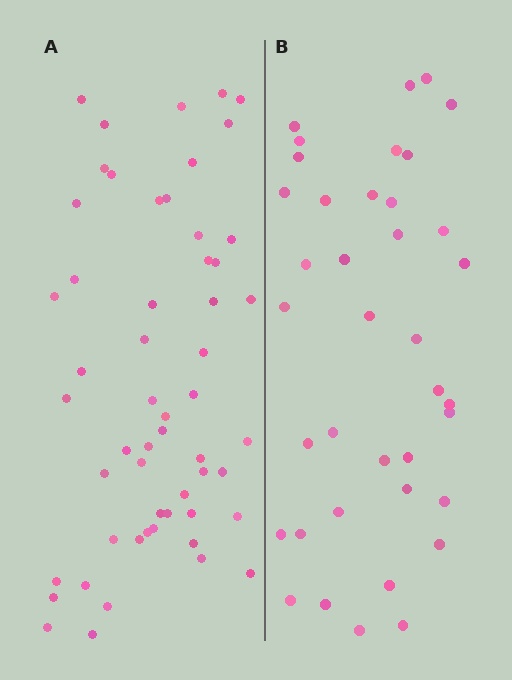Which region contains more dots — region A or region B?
Region A (the left region) has more dots.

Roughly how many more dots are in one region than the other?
Region A has approximately 15 more dots than region B.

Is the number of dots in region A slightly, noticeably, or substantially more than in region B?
Region A has noticeably more, but not dramatically so. The ratio is roughly 1.4 to 1.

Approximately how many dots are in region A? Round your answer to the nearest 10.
About 60 dots. (The exact count is 55, which rounds to 60.)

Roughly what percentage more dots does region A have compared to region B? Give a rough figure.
About 45% more.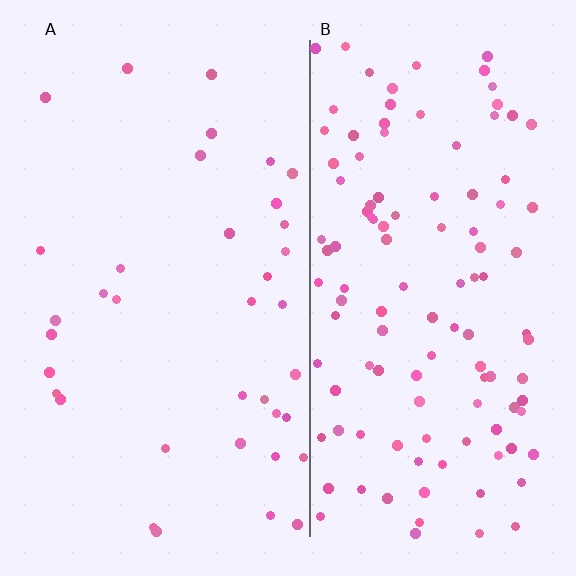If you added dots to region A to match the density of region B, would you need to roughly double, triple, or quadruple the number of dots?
Approximately triple.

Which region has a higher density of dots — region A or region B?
B (the right).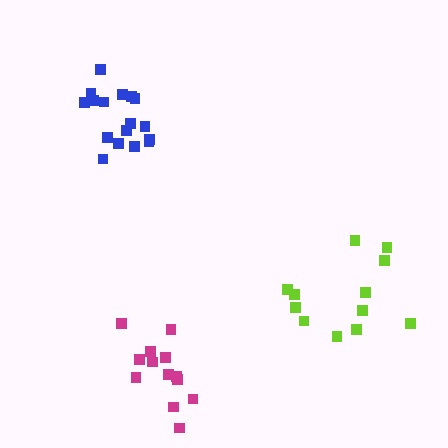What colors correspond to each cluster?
The clusters are colored: magenta, blue, lime.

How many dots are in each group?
Group 1: 13 dots, Group 2: 17 dots, Group 3: 12 dots (42 total).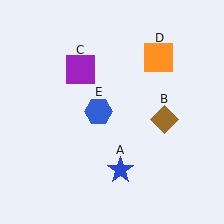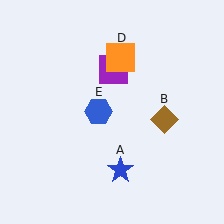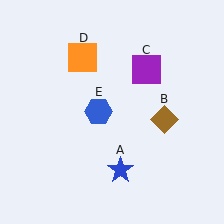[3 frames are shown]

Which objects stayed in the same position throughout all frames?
Blue star (object A) and brown diamond (object B) and blue hexagon (object E) remained stationary.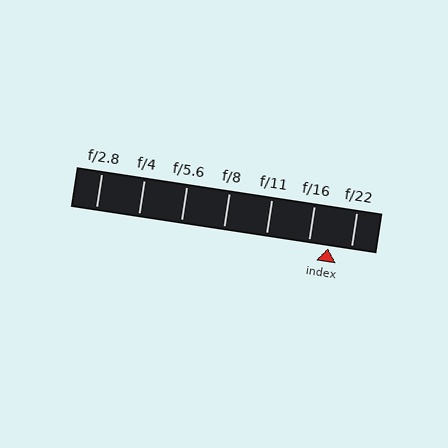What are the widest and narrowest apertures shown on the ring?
The widest aperture shown is f/2.8 and the narrowest is f/22.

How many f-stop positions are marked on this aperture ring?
There are 7 f-stop positions marked.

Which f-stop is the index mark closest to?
The index mark is closest to f/16.